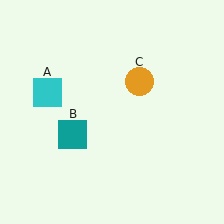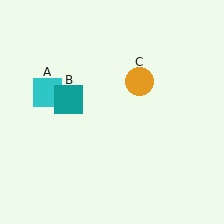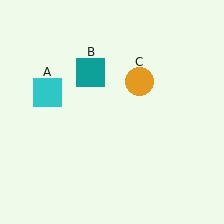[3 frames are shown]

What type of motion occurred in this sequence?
The teal square (object B) rotated clockwise around the center of the scene.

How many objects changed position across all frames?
1 object changed position: teal square (object B).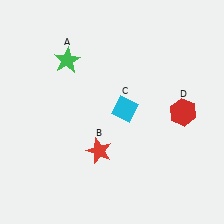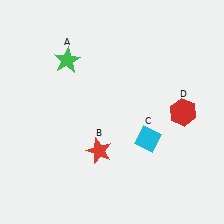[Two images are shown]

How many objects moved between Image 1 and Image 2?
1 object moved between the two images.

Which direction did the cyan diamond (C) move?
The cyan diamond (C) moved down.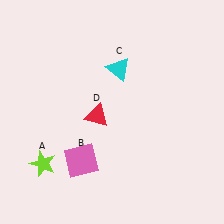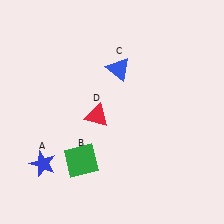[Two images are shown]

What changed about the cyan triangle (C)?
In Image 1, C is cyan. In Image 2, it changed to blue.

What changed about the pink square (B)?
In Image 1, B is pink. In Image 2, it changed to green.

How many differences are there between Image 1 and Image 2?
There are 3 differences between the two images.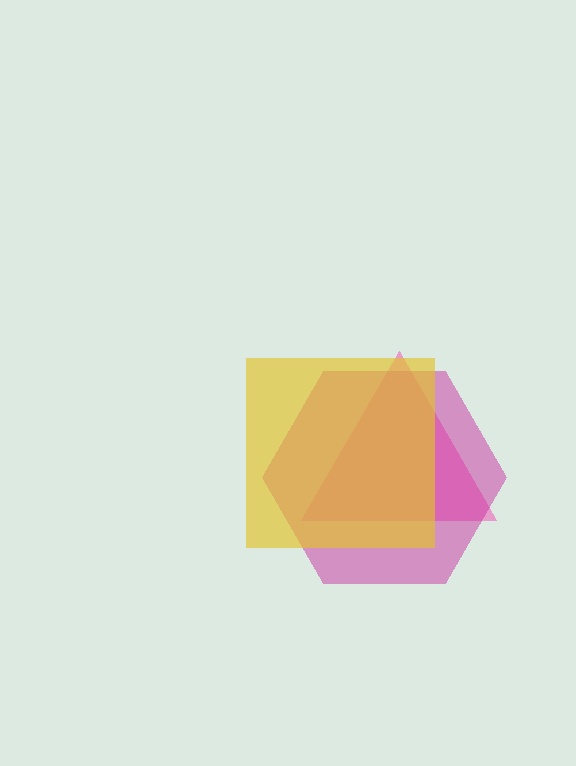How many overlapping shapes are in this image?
There are 3 overlapping shapes in the image.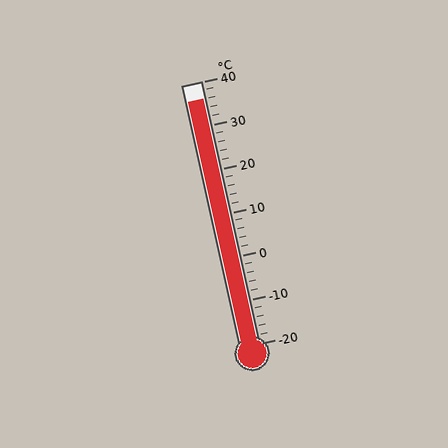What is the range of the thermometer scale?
The thermometer scale ranges from -20°C to 40°C.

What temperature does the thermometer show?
The thermometer shows approximately 36°C.